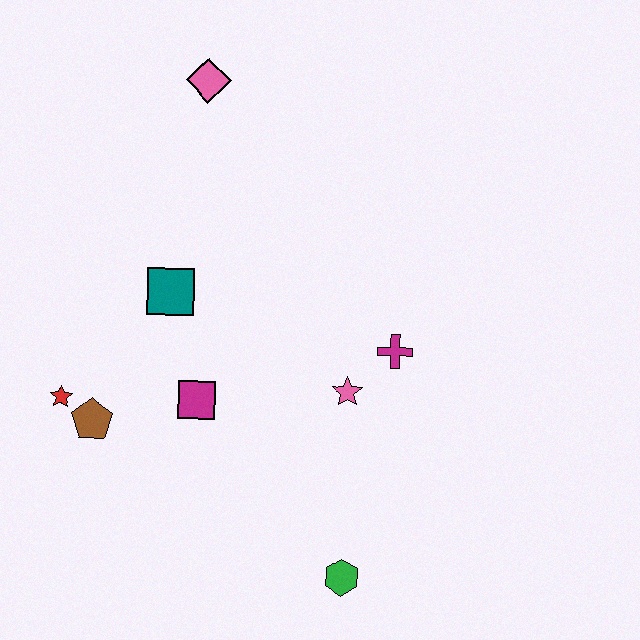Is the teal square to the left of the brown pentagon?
No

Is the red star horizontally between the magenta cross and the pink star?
No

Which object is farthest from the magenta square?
The pink diamond is farthest from the magenta square.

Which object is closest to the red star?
The brown pentagon is closest to the red star.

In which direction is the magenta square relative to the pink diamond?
The magenta square is below the pink diamond.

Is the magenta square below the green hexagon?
No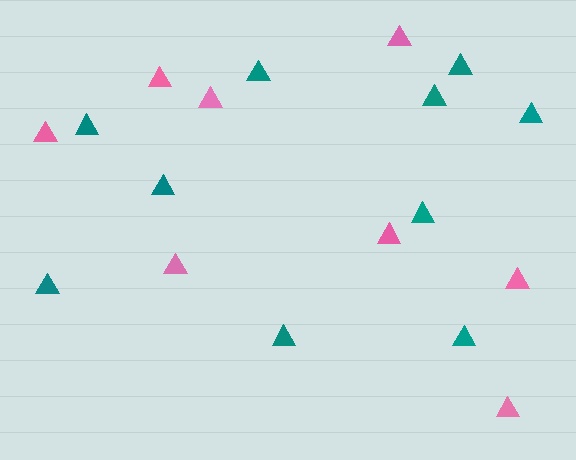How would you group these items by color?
There are 2 groups: one group of teal triangles (10) and one group of pink triangles (8).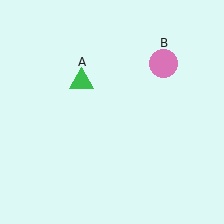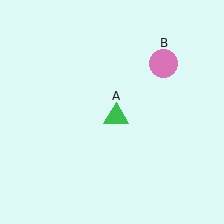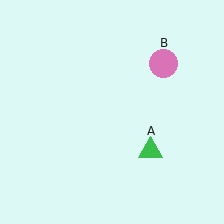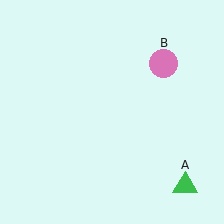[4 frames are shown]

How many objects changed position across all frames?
1 object changed position: green triangle (object A).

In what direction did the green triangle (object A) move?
The green triangle (object A) moved down and to the right.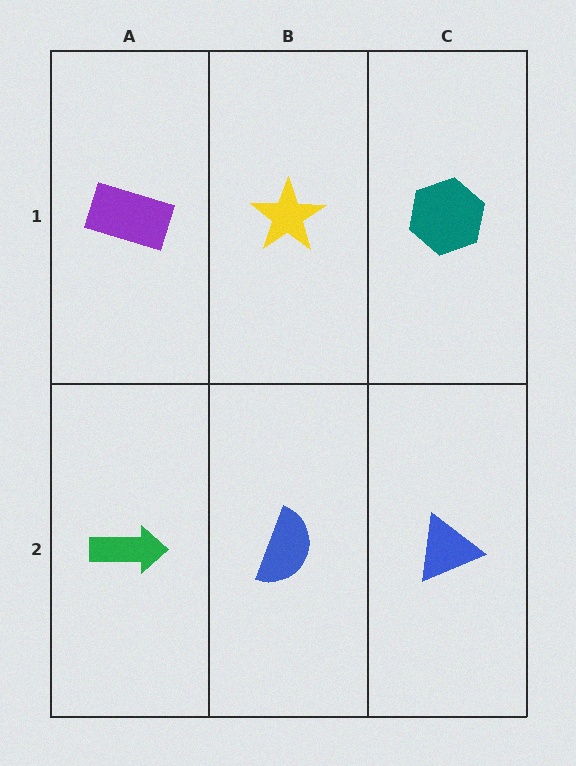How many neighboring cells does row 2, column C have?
2.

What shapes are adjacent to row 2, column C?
A teal hexagon (row 1, column C), a blue semicircle (row 2, column B).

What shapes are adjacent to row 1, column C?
A blue triangle (row 2, column C), a yellow star (row 1, column B).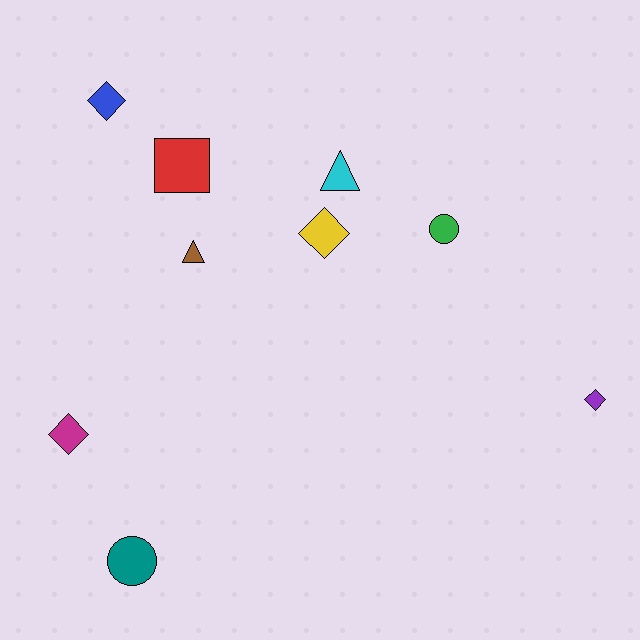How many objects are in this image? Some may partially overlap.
There are 9 objects.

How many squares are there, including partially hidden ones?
There is 1 square.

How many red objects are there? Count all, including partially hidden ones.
There is 1 red object.